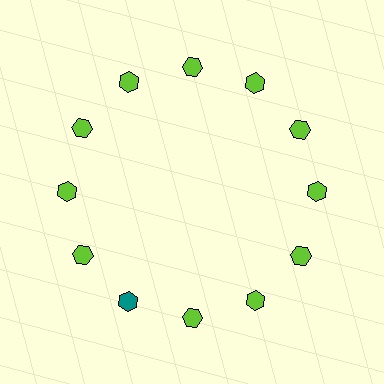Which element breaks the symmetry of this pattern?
The teal hexagon at roughly the 7 o'clock position breaks the symmetry. All other shapes are lime hexagons.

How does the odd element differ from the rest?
It has a different color: teal instead of lime.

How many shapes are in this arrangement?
There are 12 shapes arranged in a ring pattern.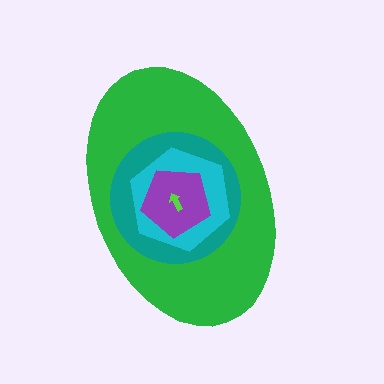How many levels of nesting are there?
5.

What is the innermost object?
The lime arrow.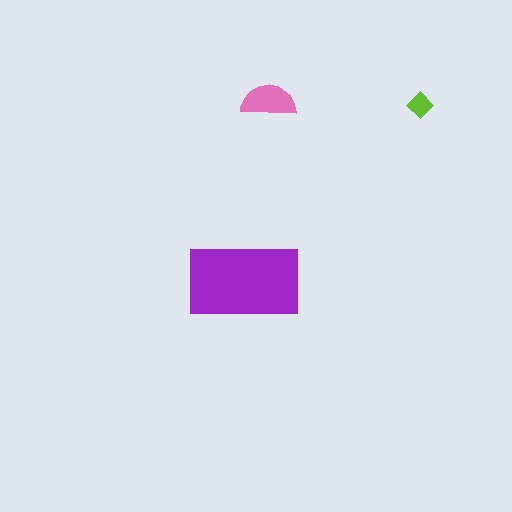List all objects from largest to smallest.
The purple rectangle, the pink semicircle, the lime diamond.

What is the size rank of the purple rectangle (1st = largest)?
1st.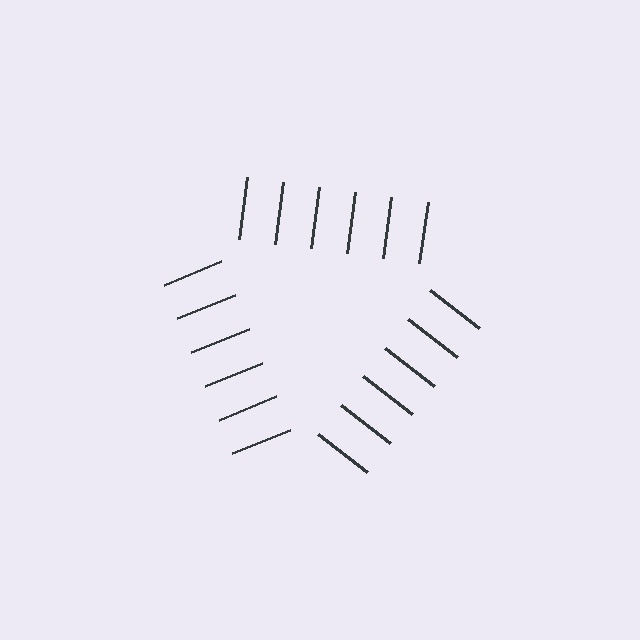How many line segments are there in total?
18 — 6 along each of the 3 edges.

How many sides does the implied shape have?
3 sides — the line-ends trace a triangle.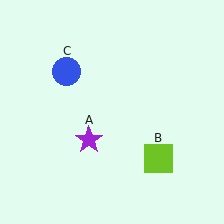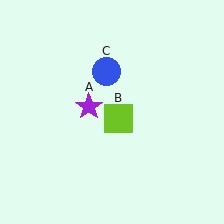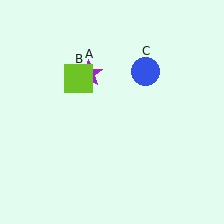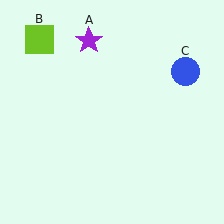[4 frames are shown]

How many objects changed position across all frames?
3 objects changed position: purple star (object A), lime square (object B), blue circle (object C).